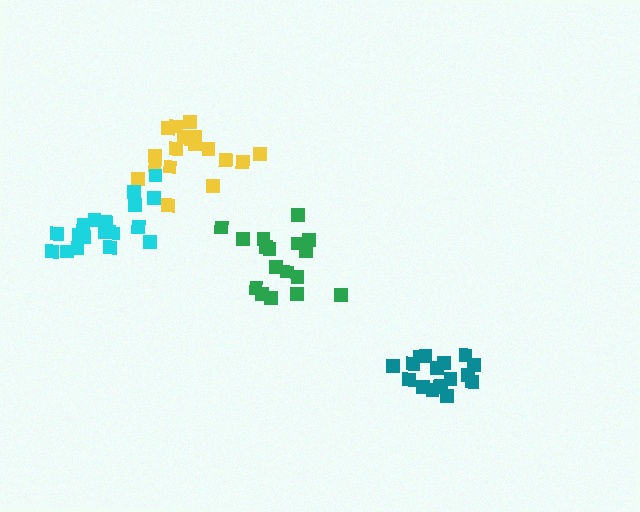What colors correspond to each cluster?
The clusters are colored: green, yellow, teal, cyan.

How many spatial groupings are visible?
There are 4 spatial groupings.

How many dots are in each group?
Group 1: 17 dots, Group 2: 18 dots, Group 3: 17 dots, Group 4: 19 dots (71 total).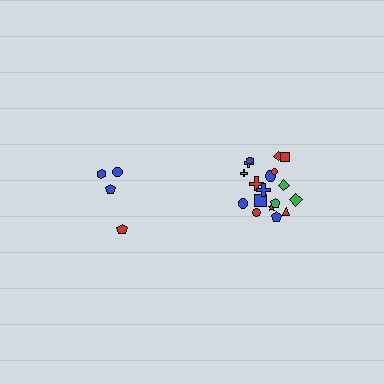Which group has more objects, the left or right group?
The right group.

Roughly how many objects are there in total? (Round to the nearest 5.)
Roughly 20 objects in total.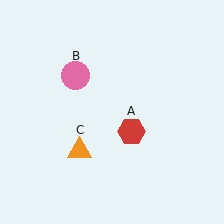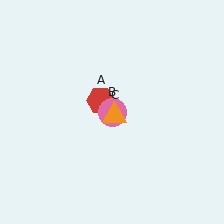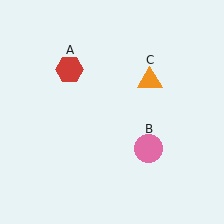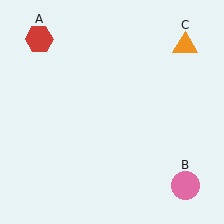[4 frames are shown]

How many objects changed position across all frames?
3 objects changed position: red hexagon (object A), pink circle (object B), orange triangle (object C).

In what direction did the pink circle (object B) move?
The pink circle (object B) moved down and to the right.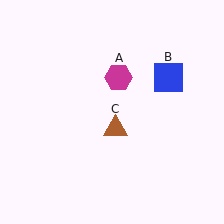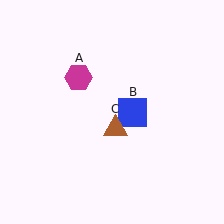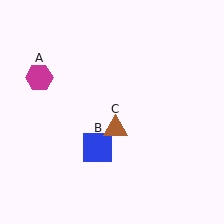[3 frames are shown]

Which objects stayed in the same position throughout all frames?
Brown triangle (object C) remained stationary.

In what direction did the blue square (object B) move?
The blue square (object B) moved down and to the left.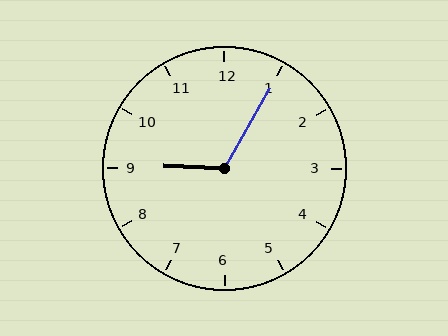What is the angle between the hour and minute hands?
Approximately 118 degrees.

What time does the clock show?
9:05.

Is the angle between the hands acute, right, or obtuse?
It is obtuse.